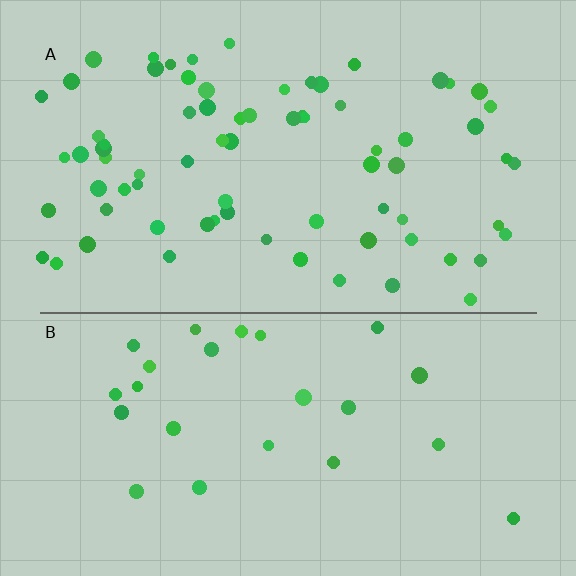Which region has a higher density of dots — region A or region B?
A (the top).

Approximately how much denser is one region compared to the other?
Approximately 2.9× — region A over region B.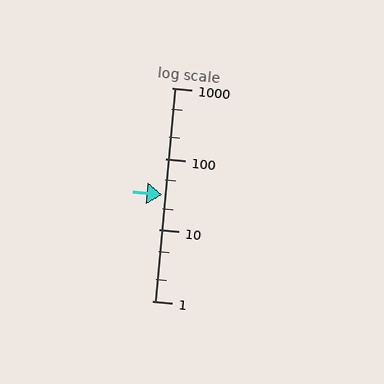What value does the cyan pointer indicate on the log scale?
The pointer indicates approximately 31.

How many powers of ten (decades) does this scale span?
The scale spans 3 decades, from 1 to 1000.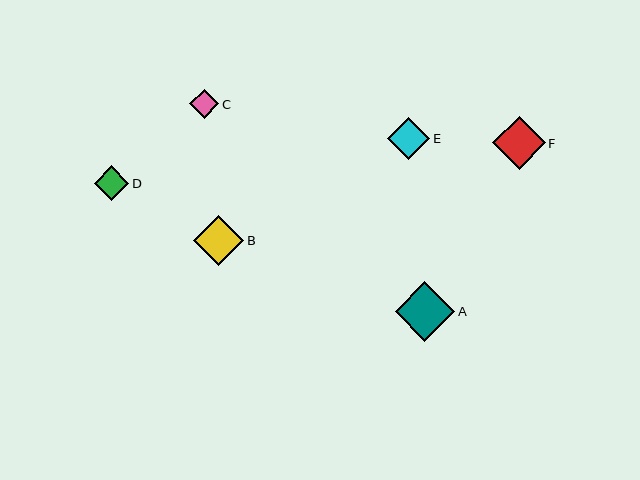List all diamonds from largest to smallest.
From largest to smallest: A, F, B, E, D, C.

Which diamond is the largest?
Diamond A is the largest with a size of approximately 60 pixels.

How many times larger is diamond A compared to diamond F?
Diamond A is approximately 1.1 times the size of diamond F.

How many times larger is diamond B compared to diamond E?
Diamond B is approximately 1.2 times the size of diamond E.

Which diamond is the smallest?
Diamond C is the smallest with a size of approximately 29 pixels.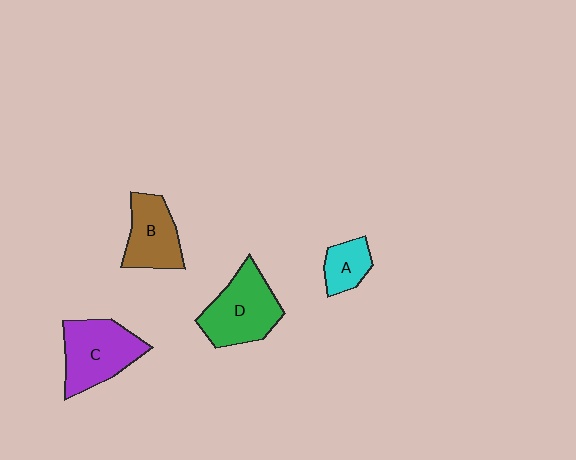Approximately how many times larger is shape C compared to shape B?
Approximately 1.3 times.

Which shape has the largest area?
Shape D (green).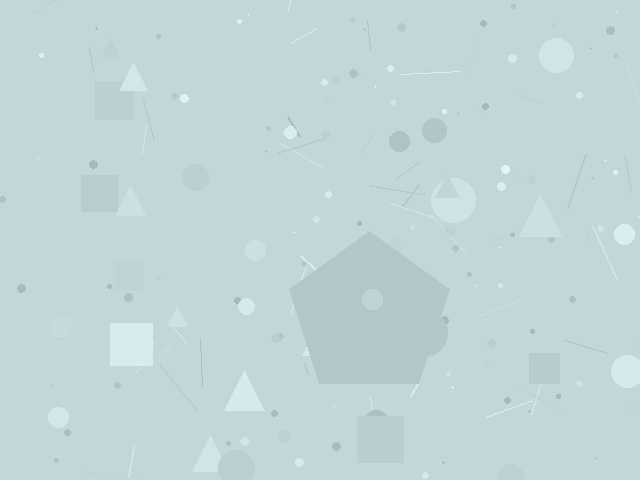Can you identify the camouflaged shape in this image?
The camouflaged shape is a pentagon.